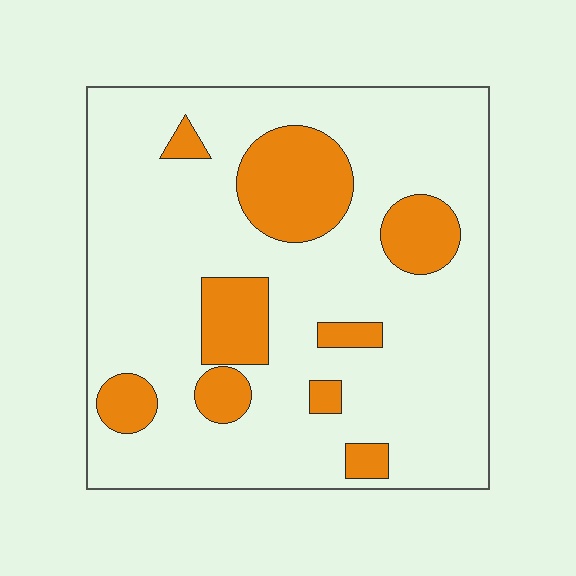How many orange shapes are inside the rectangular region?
9.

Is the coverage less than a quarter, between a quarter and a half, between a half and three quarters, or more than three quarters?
Less than a quarter.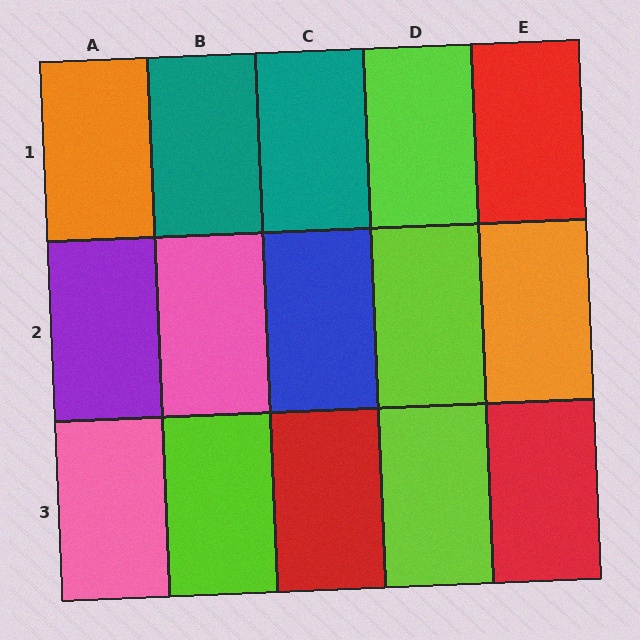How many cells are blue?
1 cell is blue.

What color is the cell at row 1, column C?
Teal.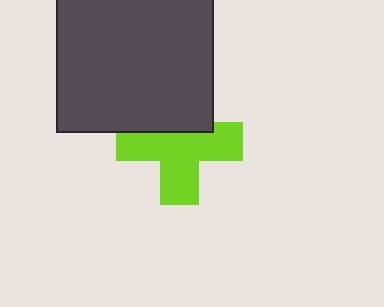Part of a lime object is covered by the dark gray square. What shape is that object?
It is a cross.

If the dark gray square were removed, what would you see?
You would see the complete lime cross.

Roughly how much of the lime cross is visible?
Most of it is visible (roughly 66%).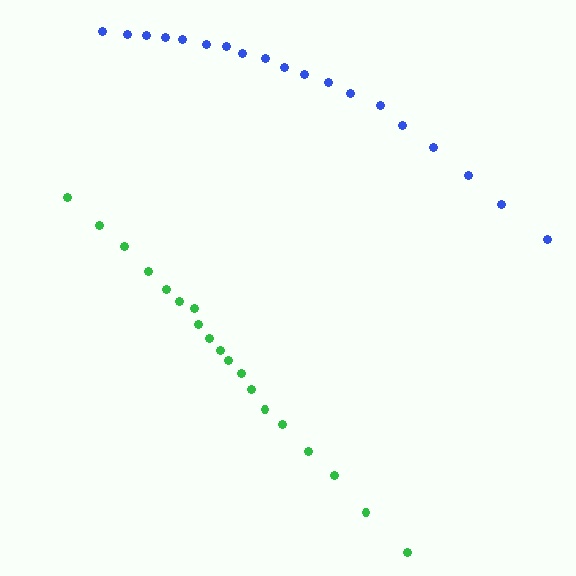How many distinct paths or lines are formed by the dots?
There are 2 distinct paths.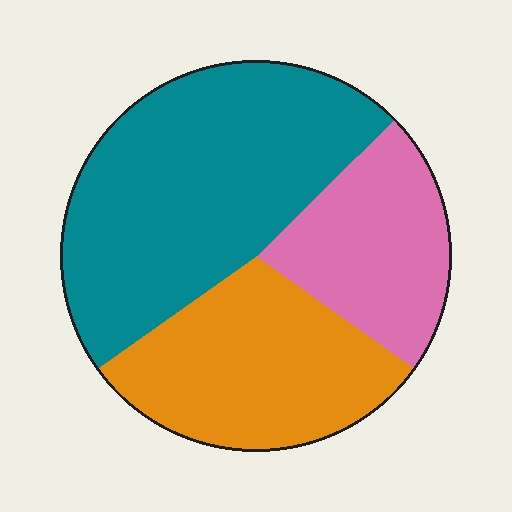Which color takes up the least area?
Pink, at roughly 20%.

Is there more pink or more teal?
Teal.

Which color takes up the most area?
Teal, at roughly 50%.